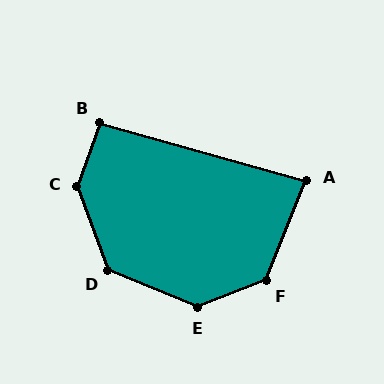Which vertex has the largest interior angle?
C, at approximately 140 degrees.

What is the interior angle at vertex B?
Approximately 94 degrees (approximately right).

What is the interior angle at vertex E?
Approximately 136 degrees (obtuse).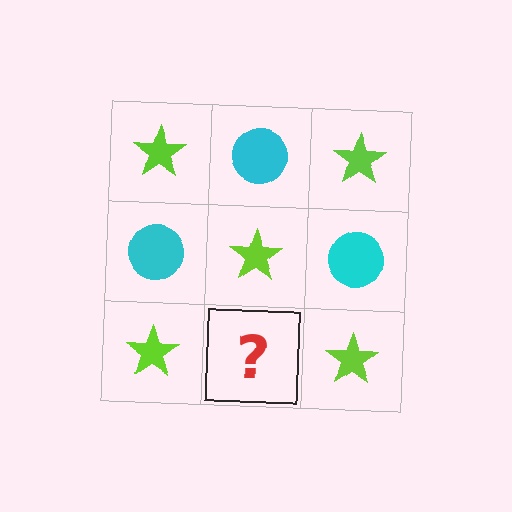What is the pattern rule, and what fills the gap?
The rule is that it alternates lime star and cyan circle in a checkerboard pattern. The gap should be filled with a cyan circle.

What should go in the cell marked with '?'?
The missing cell should contain a cyan circle.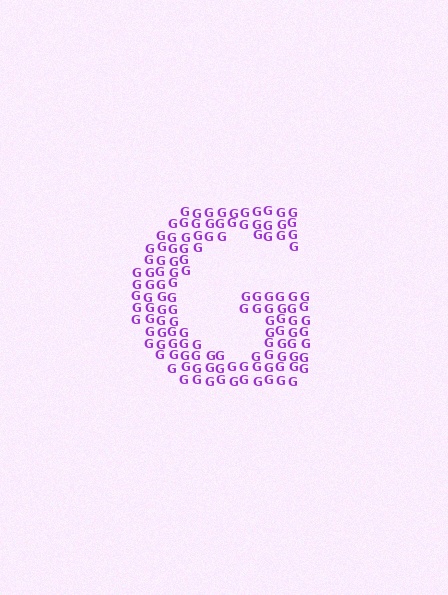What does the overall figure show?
The overall figure shows the letter G.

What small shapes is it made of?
It is made of small letter G's.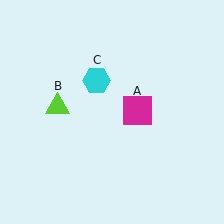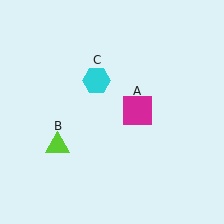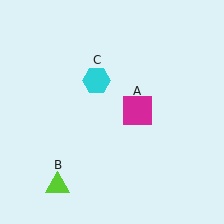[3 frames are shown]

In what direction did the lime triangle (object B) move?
The lime triangle (object B) moved down.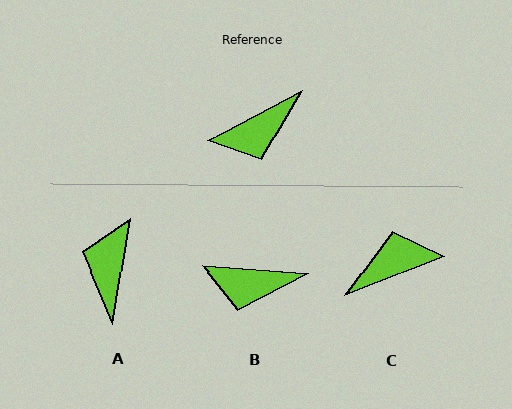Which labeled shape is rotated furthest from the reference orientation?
C, about 173 degrees away.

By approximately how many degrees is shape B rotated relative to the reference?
Approximately 33 degrees clockwise.